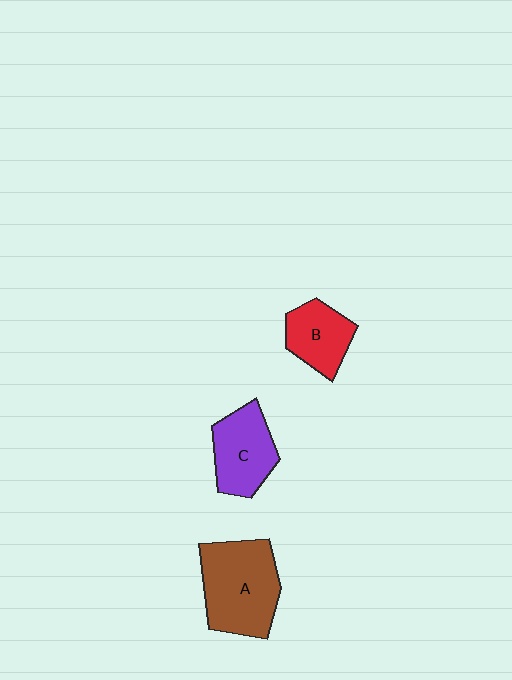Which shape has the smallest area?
Shape B (red).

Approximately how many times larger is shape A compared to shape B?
Approximately 1.7 times.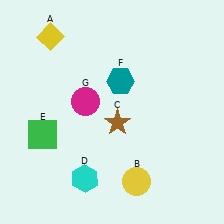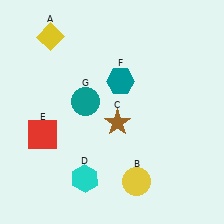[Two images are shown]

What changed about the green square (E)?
In Image 1, E is green. In Image 2, it changed to red.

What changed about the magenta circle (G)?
In Image 1, G is magenta. In Image 2, it changed to teal.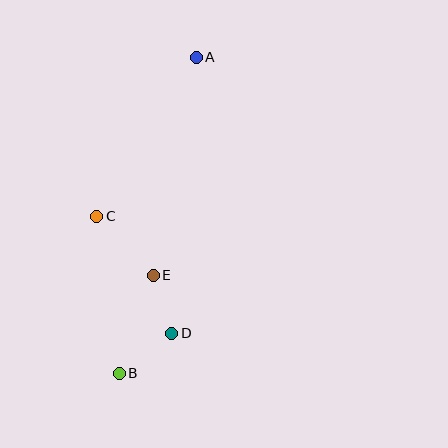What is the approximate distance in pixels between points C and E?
The distance between C and E is approximately 82 pixels.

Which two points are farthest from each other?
Points A and B are farthest from each other.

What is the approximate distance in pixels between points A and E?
The distance between A and E is approximately 222 pixels.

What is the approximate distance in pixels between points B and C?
The distance between B and C is approximately 159 pixels.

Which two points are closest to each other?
Points D and E are closest to each other.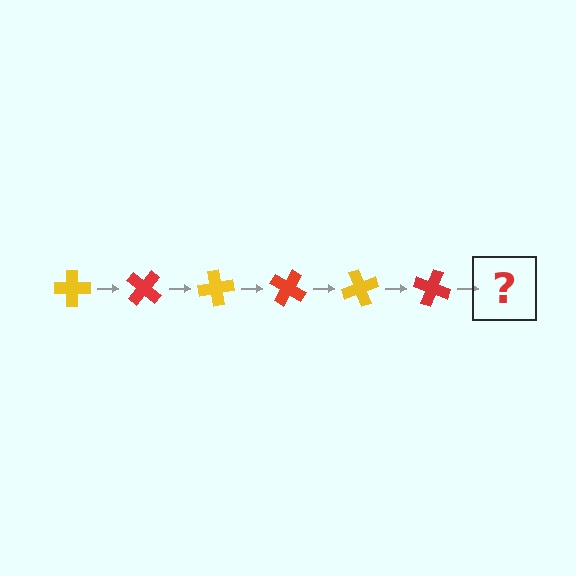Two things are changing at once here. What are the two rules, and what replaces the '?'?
The two rules are that it rotates 40 degrees each step and the color cycles through yellow and red. The '?' should be a yellow cross, rotated 240 degrees from the start.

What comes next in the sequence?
The next element should be a yellow cross, rotated 240 degrees from the start.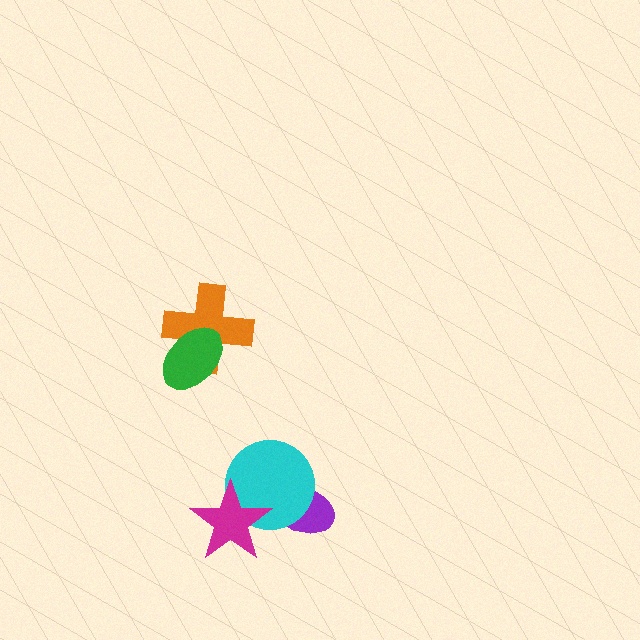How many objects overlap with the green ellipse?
1 object overlaps with the green ellipse.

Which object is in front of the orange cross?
The green ellipse is in front of the orange cross.